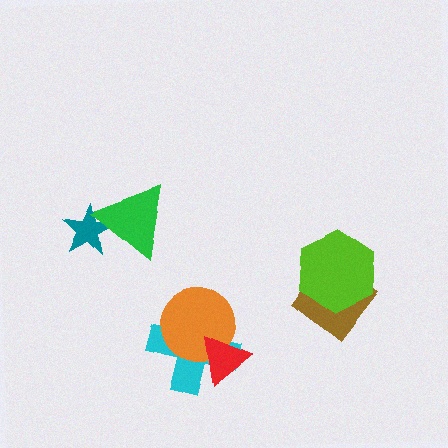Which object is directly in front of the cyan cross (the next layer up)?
The orange circle is directly in front of the cyan cross.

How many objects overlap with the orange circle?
2 objects overlap with the orange circle.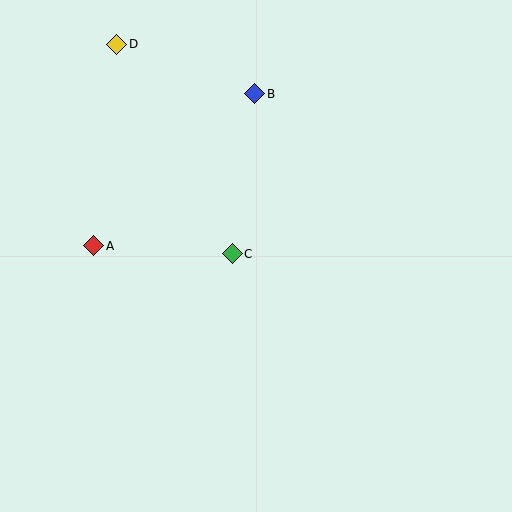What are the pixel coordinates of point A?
Point A is at (94, 246).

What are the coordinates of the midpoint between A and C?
The midpoint between A and C is at (163, 250).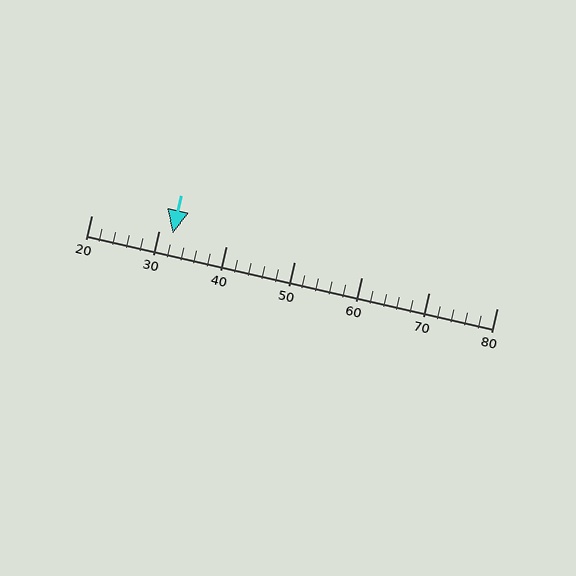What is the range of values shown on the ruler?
The ruler shows values from 20 to 80.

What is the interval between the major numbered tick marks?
The major tick marks are spaced 10 units apart.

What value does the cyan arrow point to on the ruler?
The cyan arrow points to approximately 32.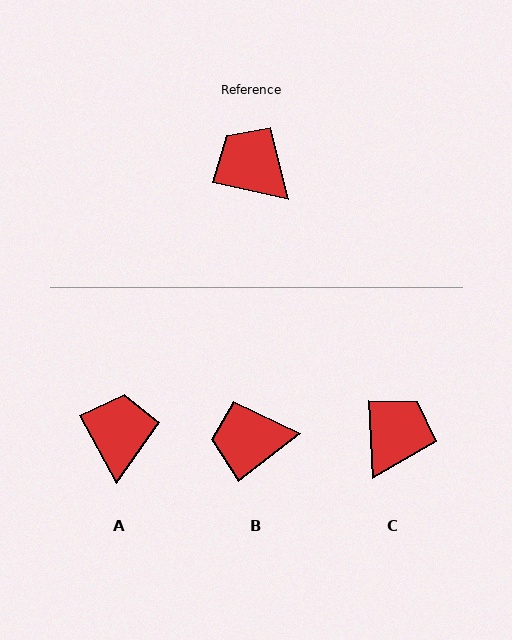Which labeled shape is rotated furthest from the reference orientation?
C, about 74 degrees away.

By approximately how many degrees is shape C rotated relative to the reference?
Approximately 74 degrees clockwise.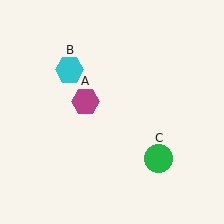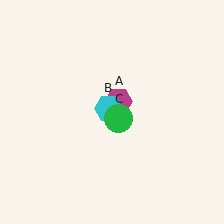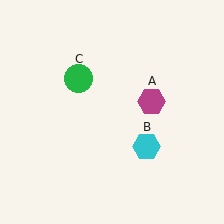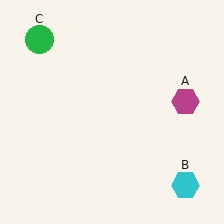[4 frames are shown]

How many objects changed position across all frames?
3 objects changed position: magenta hexagon (object A), cyan hexagon (object B), green circle (object C).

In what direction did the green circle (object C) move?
The green circle (object C) moved up and to the left.